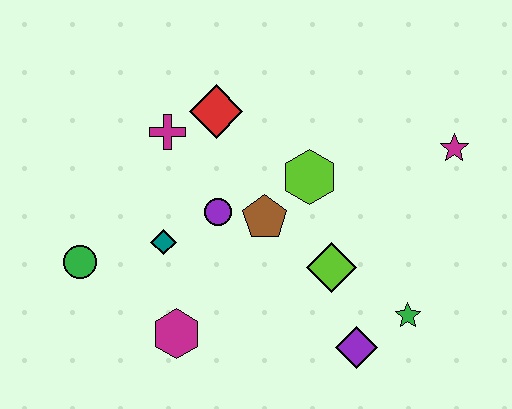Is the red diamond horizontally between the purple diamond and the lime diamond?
No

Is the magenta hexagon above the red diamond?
No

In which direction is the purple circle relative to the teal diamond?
The purple circle is to the right of the teal diamond.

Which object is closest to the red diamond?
The magenta cross is closest to the red diamond.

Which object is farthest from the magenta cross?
The green star is farthest from the magenta cross.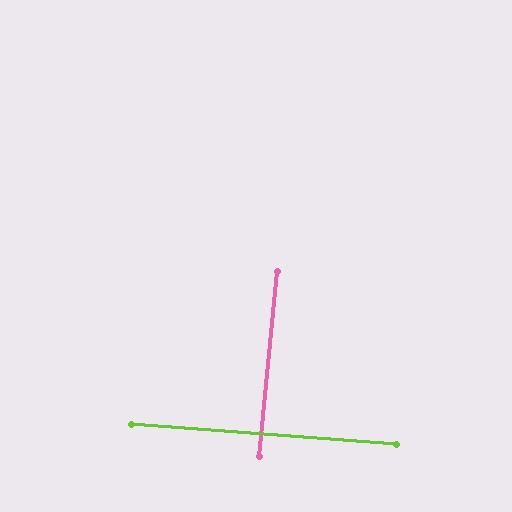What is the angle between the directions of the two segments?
Approximately 89 degrees.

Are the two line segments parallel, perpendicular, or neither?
Perpendicular — they meet at approximately 89°.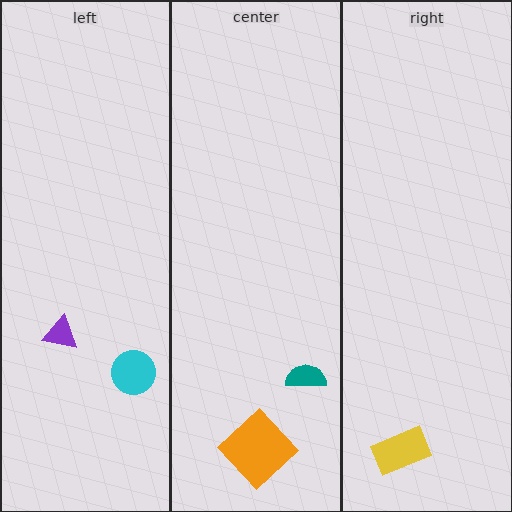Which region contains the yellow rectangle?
The right region.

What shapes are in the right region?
The yellow rectangle.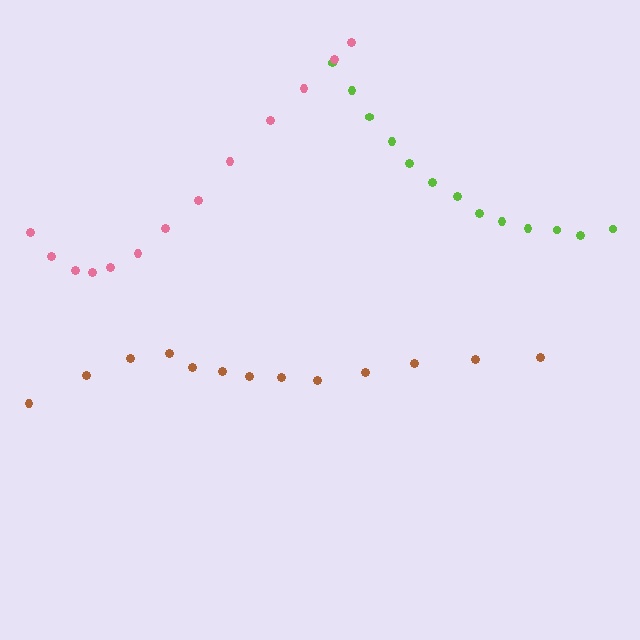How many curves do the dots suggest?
There are 3 distinct paths.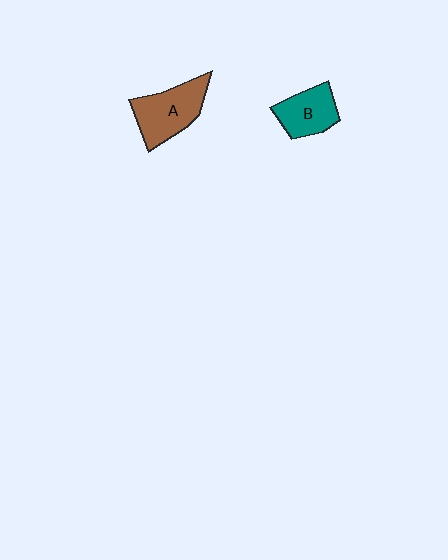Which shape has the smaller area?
Shape B (teal).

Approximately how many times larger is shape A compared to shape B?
Approximately 1.3 times.